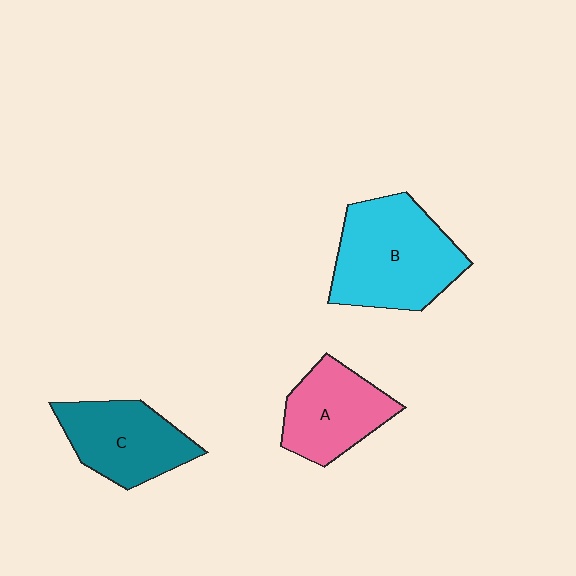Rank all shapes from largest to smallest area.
From largest to smallest: B (cyan), C (teal), A (pink).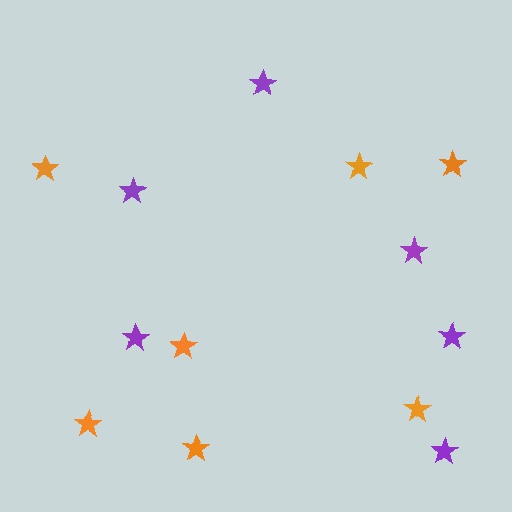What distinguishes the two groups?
There are 2 groups: one group of orange stars (7) and one group of purple stars (6).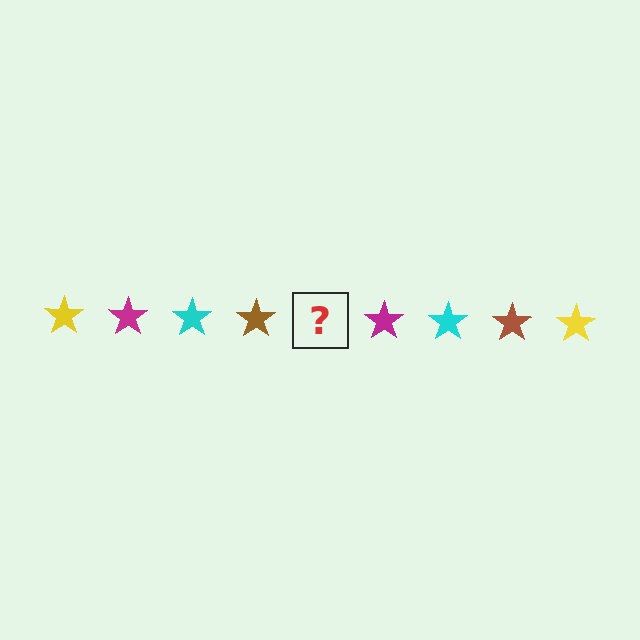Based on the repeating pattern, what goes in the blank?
The blank should be a yellow star.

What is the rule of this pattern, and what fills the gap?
The rule is that the pattern cycles through yellow, magenta, cyan, brown stars. The gap should be filled with a yellow star.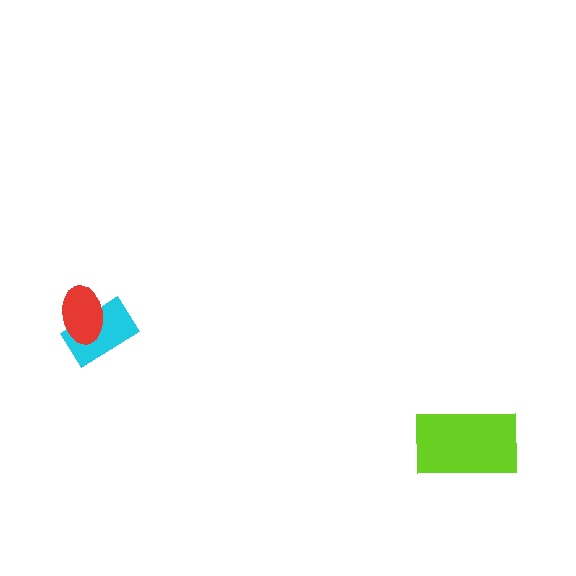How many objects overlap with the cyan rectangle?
1 object overlaps with the cyan rectangle.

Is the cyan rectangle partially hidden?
Yes, it is partially covered by another shape.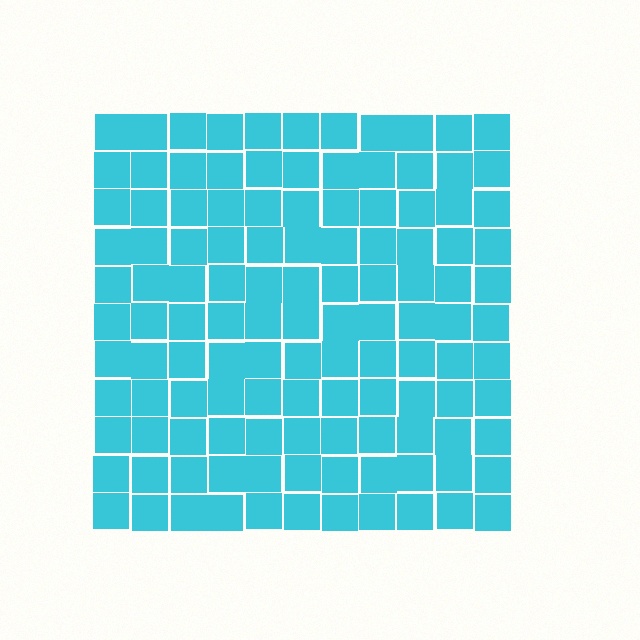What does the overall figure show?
The overall figure shows a square.